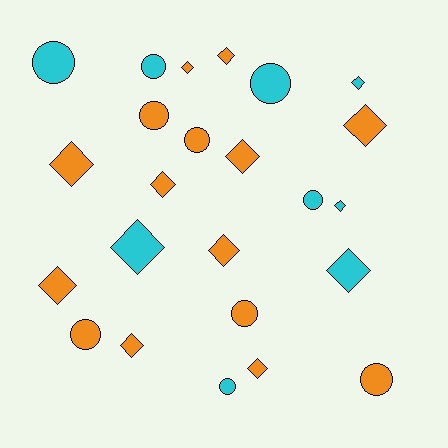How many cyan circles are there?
There are 5 cyan circles.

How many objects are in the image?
There are 24 objects.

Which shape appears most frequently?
Diamond, with 14 objects.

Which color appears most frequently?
Orange, with 15 objects.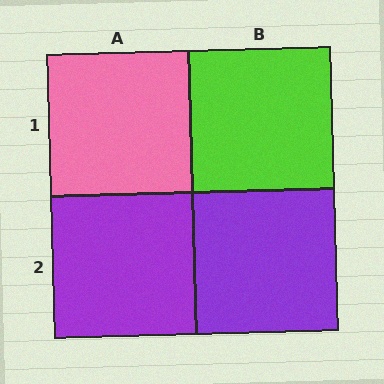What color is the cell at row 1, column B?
Lime.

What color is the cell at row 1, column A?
Pink.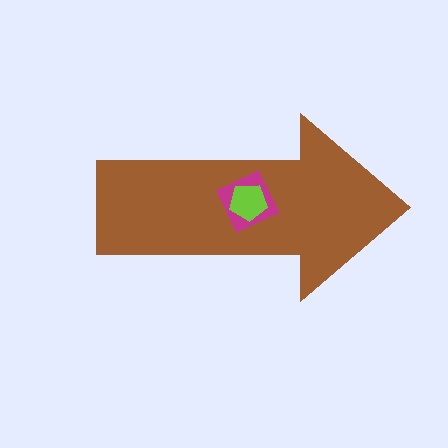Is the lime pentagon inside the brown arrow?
Yes.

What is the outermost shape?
The brown arrow.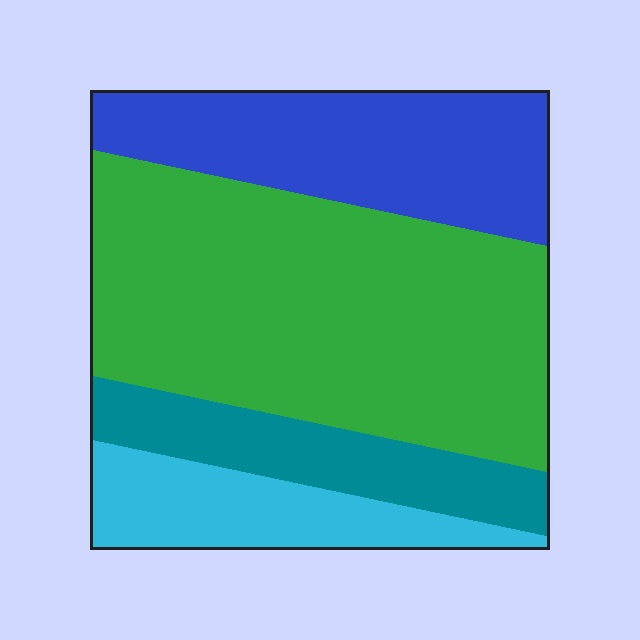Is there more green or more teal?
Green.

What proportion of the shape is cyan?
Cyan covers 13% of the shape.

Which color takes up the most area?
Green, at roughly 50%.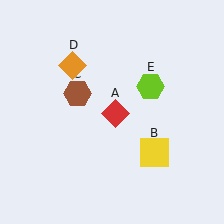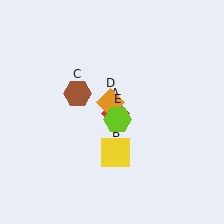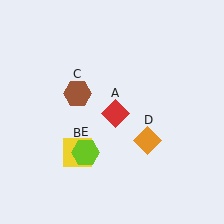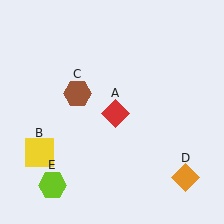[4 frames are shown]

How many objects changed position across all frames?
3 objects changed position: yellow square (object B), orange diamond (object D), lime hexagon (object E).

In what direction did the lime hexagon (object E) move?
The lime hexagon (object E) moved down and to the left.